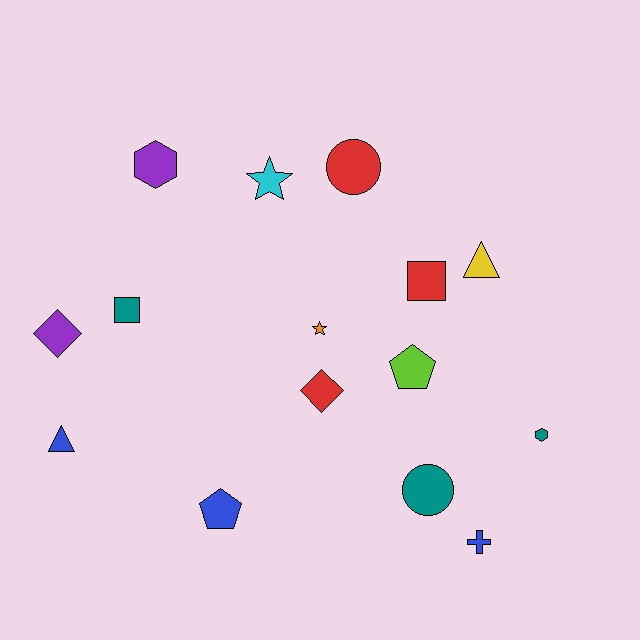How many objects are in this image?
There are 15 objects.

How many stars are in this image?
There are 2 stars.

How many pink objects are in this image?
There are no pink objects.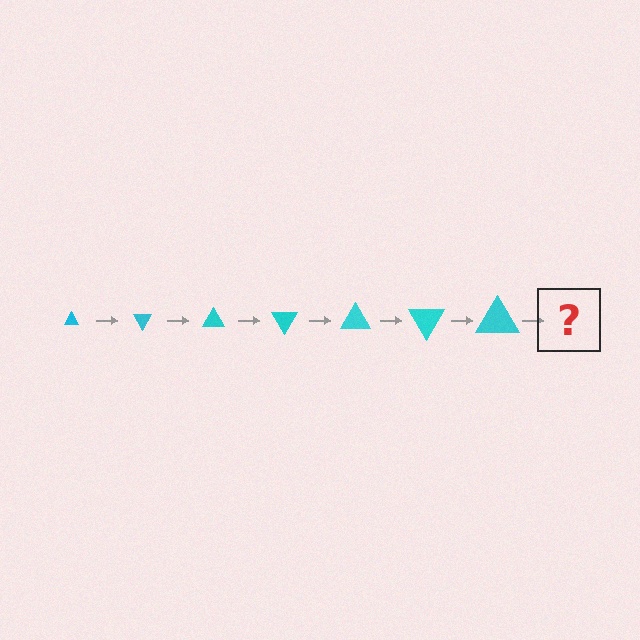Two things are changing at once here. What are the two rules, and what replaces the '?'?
The two rules are that the triangle grows larger each step and it rotates 60 degrees each step. The '?' should be a triangle, larger than the previous one and rotated 420 degrees from the start.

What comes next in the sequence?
The next element should be a triangle, larger than the previous one and rotated 420 degrees from the start.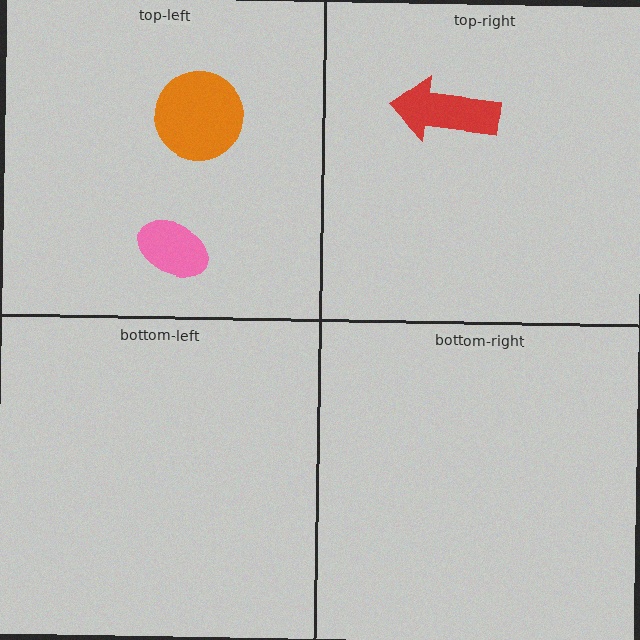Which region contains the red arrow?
The top-right region.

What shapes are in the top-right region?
The red arrow.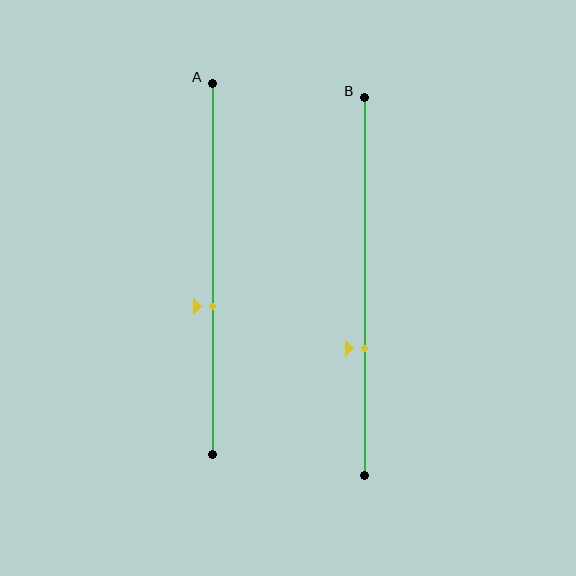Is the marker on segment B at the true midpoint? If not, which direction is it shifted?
No, the marker on segment B is shifted downward by about 16% of the segment length.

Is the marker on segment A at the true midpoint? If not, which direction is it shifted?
No, the marker on segment A is shifted downward by about 10% of the segment length.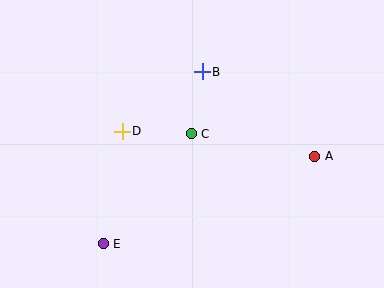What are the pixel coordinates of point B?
Point B is at (202, 72).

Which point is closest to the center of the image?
Point C at (191, 134) is closest to the center.